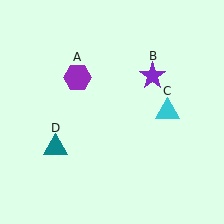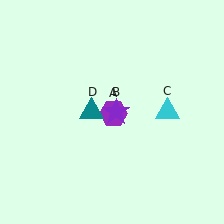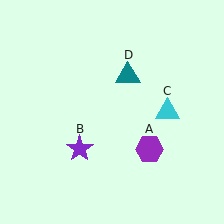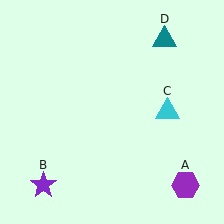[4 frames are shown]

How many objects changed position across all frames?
3 objects changed position: purple hexagon (object A), purple star (object B), teal triangle (object D).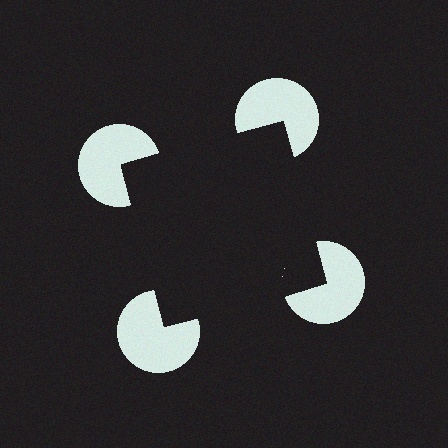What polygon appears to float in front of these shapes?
An illusory square — its edges are inferred from the aligned wedge cuts in the pac-man discs, not physically drawn.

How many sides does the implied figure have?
4 sides.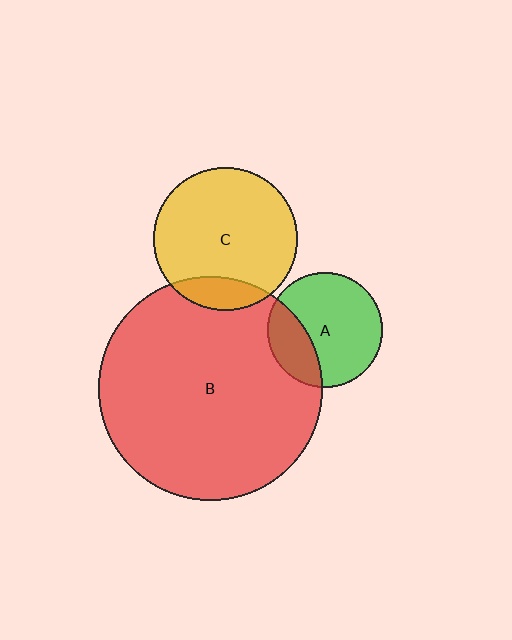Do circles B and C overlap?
Yes.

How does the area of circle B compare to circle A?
Approximately 3.8 times.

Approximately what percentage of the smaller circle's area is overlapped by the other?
Approximately 15%.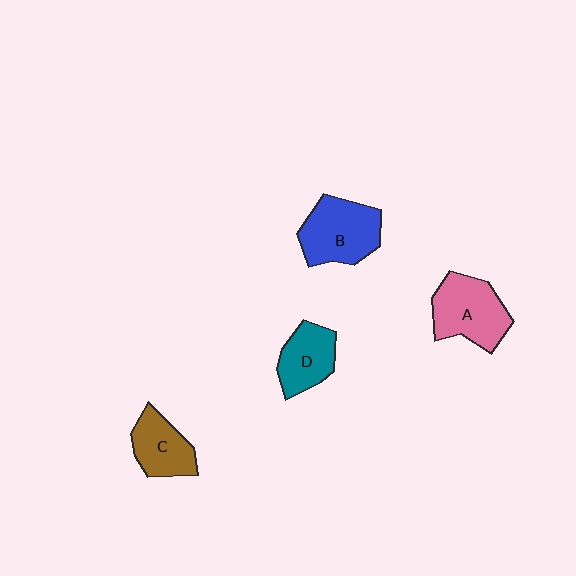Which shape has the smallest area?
Shape C (brown).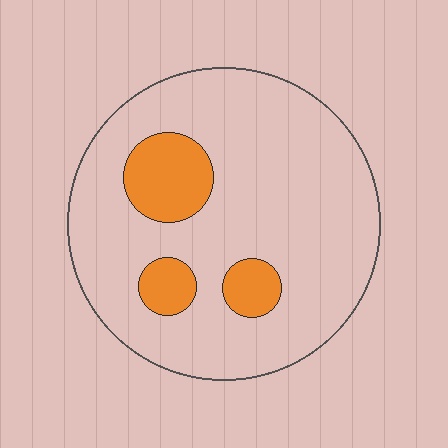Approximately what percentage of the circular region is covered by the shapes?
Approximately 15%.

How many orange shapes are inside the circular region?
3.